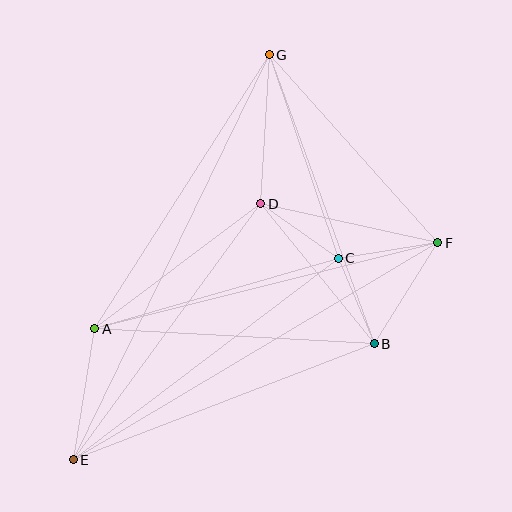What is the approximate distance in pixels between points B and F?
The distance between B and F is approximately 119 pixels.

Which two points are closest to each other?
Points B and C are closest to each other.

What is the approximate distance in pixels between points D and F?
The distance between D and F is approximately 181 pixels.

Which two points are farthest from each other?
Points E and G are farthest from each other.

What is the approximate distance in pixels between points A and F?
The distance between A and F is approximately 353 pixels.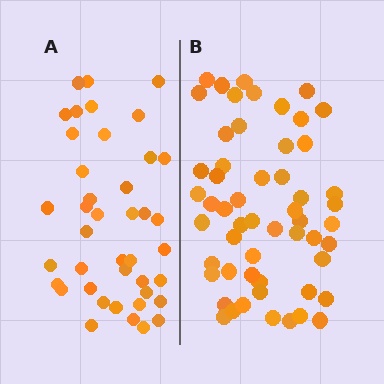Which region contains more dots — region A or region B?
Region B (the right region) has more dots.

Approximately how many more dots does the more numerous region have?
Region B has approximately 15 more dots than region A.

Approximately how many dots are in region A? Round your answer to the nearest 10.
About 40 dots. (The exact count is 41, which rounds to 40.)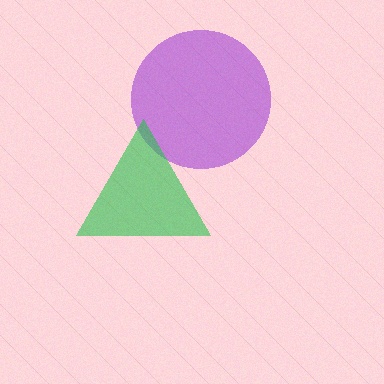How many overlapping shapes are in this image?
There are 2 overlapping shapes in the image.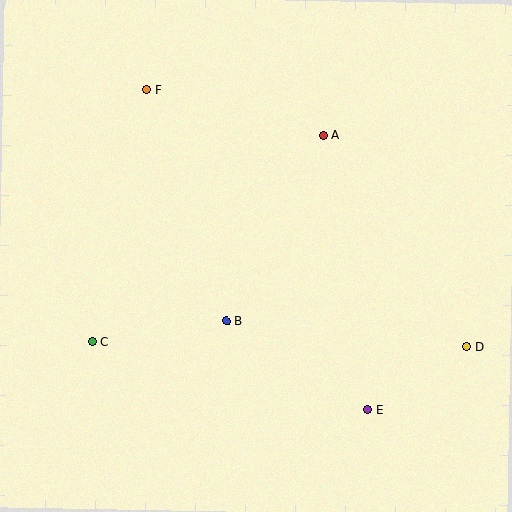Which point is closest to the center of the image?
Point B at (226, 321) is closest to the center.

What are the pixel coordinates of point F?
Point F is at (147, 90).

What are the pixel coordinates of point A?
Point A is at (323, 135).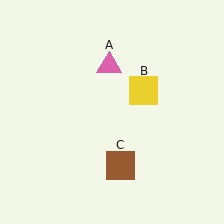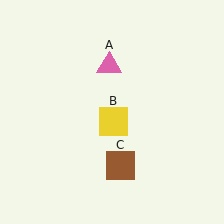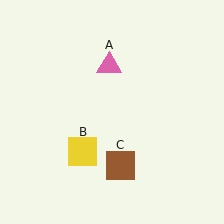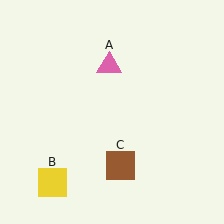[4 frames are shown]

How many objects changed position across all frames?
1 object changed position: yellow square (object B).